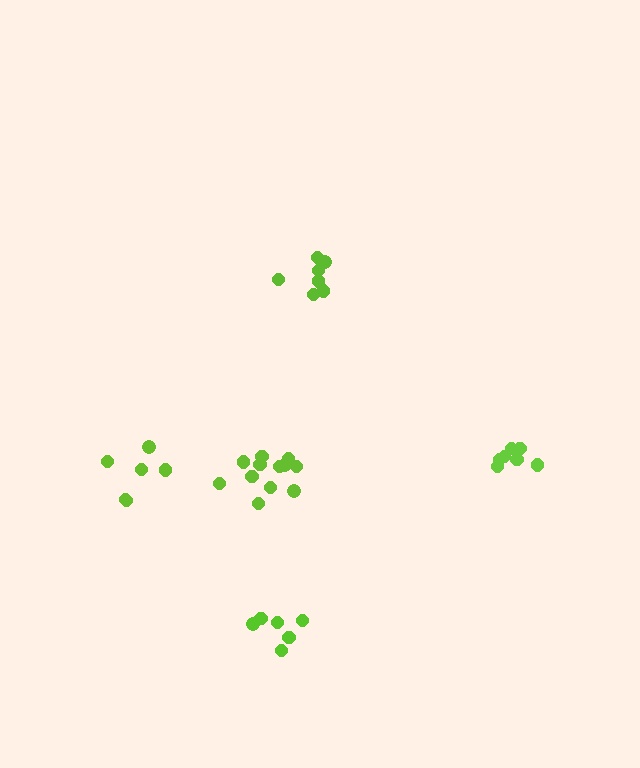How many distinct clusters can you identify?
There are 5 distinct clusters.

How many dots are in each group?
Group 1: 12 dots, Group 2: 7 dots, Group 3: 6 dots, Group 4: 7 dots, Group 5: 6 dots (38 total).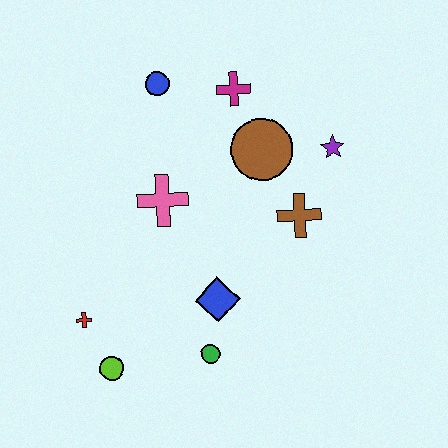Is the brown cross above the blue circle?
No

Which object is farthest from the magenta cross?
The lime circle is farthest from the magenta cross.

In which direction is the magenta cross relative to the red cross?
The magenta cross is above the red cross.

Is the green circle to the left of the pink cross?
No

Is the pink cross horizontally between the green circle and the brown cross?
No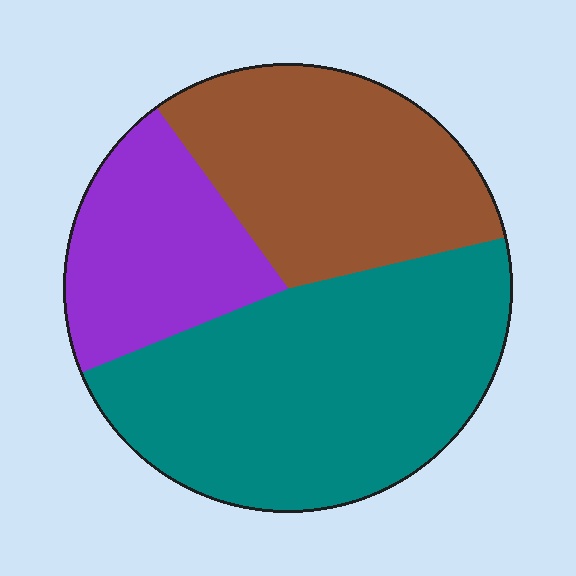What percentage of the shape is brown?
Brown covers 31% of the shape.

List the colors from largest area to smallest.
From largest to smallest: teal, brown, purple.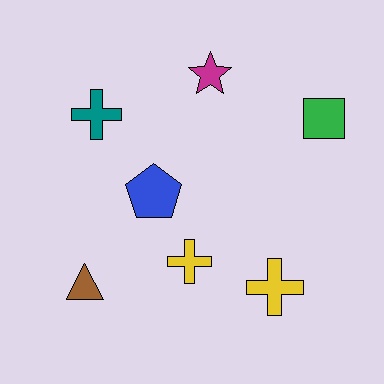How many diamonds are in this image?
There are no diamonds.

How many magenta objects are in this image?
There is 1 magenta object.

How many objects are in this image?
There are 7 objects.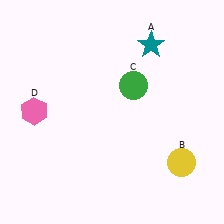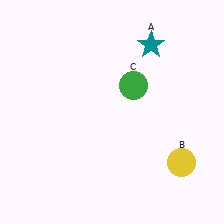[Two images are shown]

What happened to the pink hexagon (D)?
The pink hexagon (D) was removed in Image 2. It was in the top-left area of Image 1.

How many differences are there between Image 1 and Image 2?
There is 1 difference between the two images.